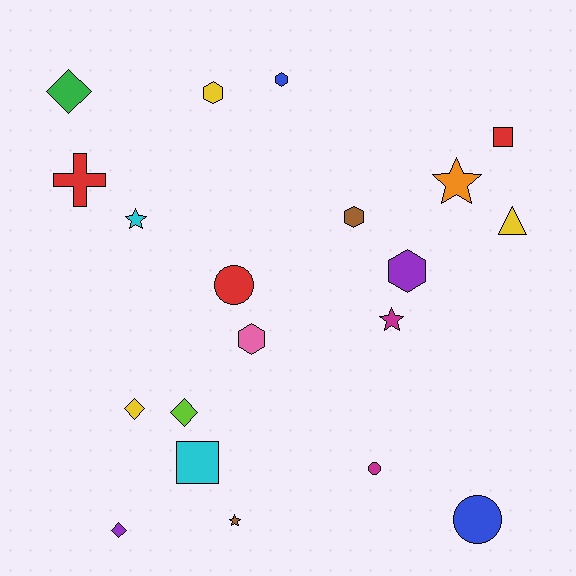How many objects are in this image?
There are 20 objects.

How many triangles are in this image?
There is 1 triangle.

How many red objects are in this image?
There are 3 red objects.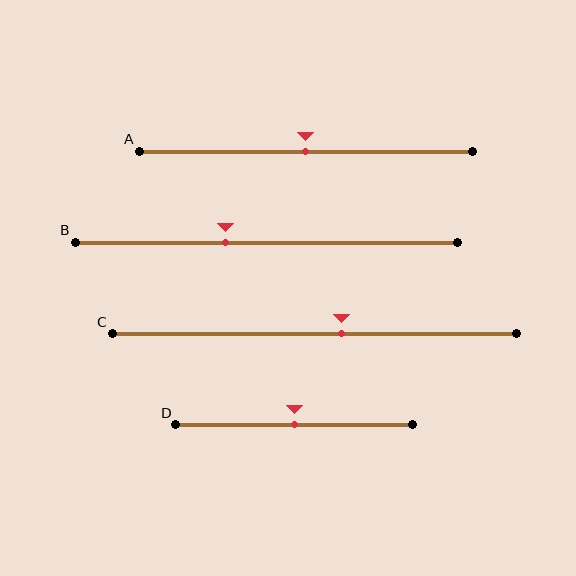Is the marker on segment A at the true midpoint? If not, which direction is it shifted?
Yes, the marker on segment A is at the true midpoint.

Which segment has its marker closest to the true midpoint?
Segment A has its marker closest to the true midpoint.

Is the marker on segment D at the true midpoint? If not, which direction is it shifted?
Yes, the marker on segment D is at the true midpoint.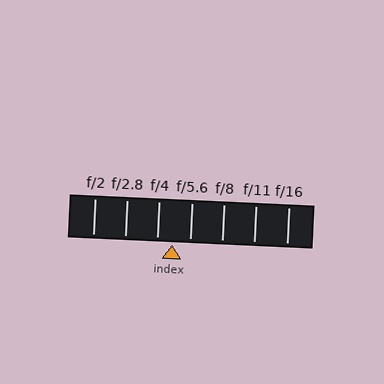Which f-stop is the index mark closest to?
The index mark is closest to f/4.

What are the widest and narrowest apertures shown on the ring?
The widest aperture shown is f/2 and the narrowest is f/16.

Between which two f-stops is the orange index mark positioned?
The index mark is between f/4 and f/5.6.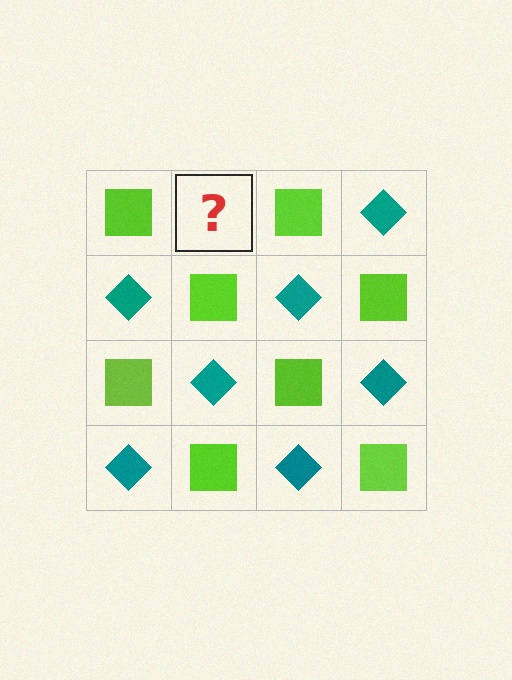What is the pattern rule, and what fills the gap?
The rule is that it alternates lime square and teal diamond in a checkerboard pattern. The gap should be filled with a teal diamond.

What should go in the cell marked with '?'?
The missing cell should contain a teal diamond.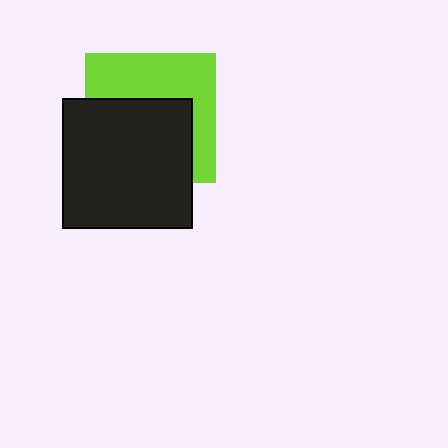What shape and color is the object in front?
The object in front is a black square.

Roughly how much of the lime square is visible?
About half of it is visible (roughly 45%).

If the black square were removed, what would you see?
You would see the complete lime square.